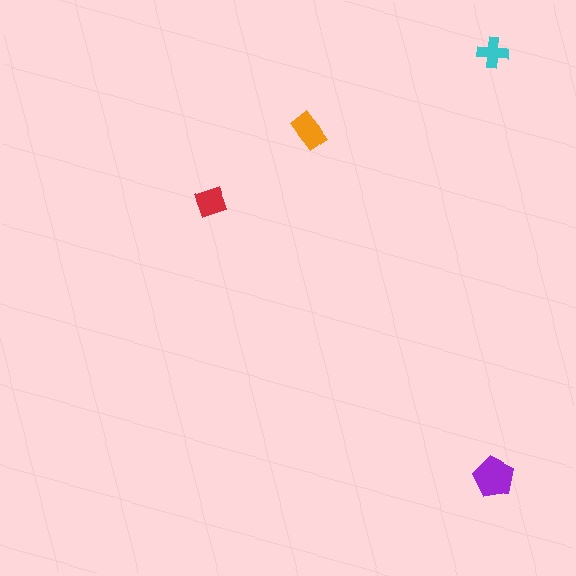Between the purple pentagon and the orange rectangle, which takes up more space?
The purple pentagon.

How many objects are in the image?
There are 4 objects in the image.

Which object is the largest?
The purple pentagon.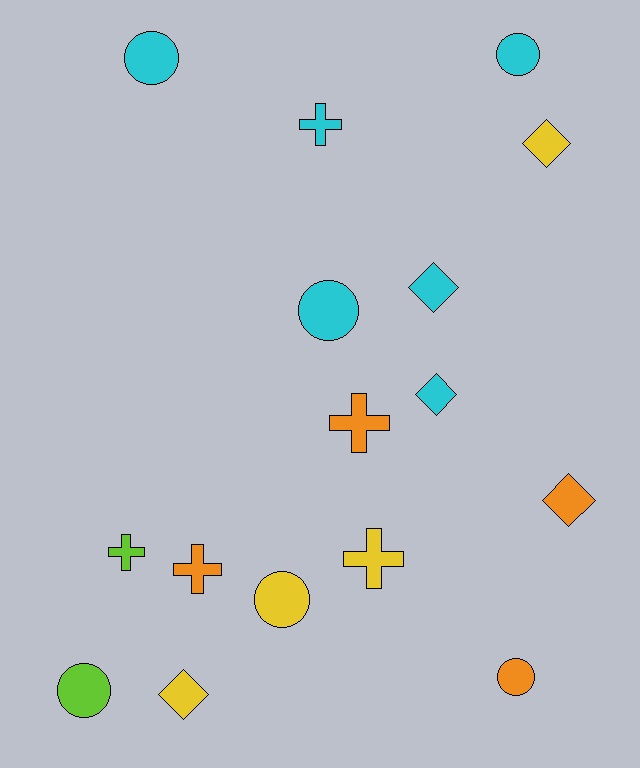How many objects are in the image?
There are 16 objects.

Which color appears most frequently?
Cyan, with 6 objects.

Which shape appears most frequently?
Circle, with 6 objects.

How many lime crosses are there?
There is 1 lime cross.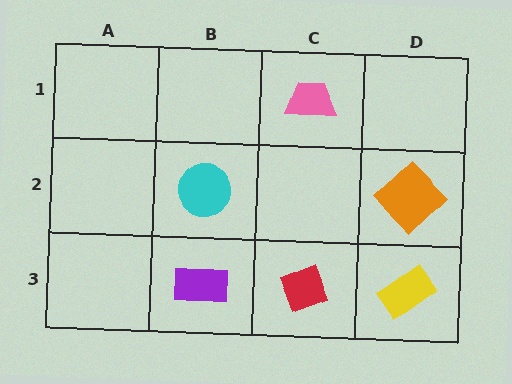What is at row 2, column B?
A cyan circle.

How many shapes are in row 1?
1 shape.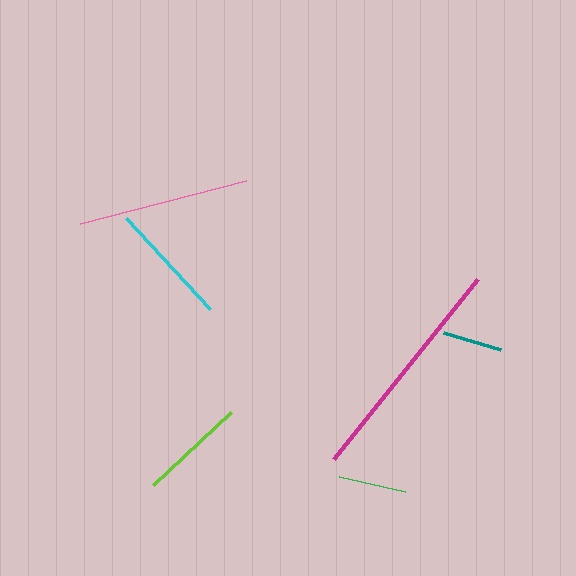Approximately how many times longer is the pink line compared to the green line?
The pink line is approximately 2.5 times the length of the green line.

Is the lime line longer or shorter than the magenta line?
The magenta line is longer than the lime line.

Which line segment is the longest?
The magenta line is the longest at approximately 230 pixels.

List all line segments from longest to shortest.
From longest to shortest: magenta, pink, cyan, lime, green, teal.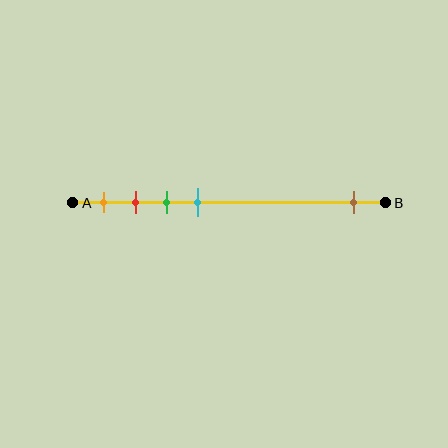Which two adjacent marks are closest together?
The red and green marks are the closest adjacent pair.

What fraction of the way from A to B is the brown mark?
The brown mark is approximately 90% (0.9) of the way from A to B.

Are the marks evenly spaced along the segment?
No, the marks are not evenly spaced.